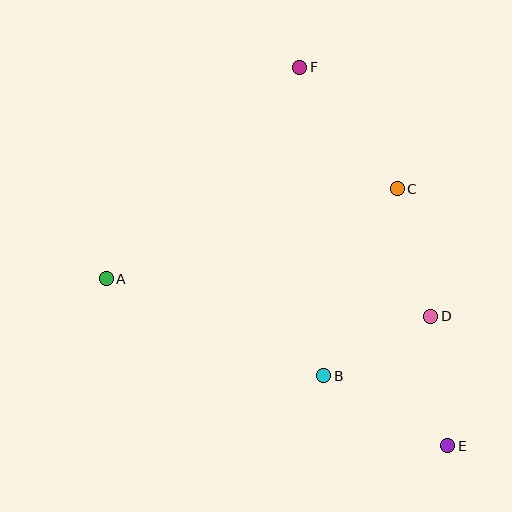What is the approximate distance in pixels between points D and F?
The distance between D and F is approximately 281 pixels.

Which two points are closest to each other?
Points B and D are closest to each other.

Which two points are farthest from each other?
Points E and F are farthest from each other.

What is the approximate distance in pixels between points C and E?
The distance between C and E is approximately 262 pixels.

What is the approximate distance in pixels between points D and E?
The distance between D and E is approximately 131 pixels.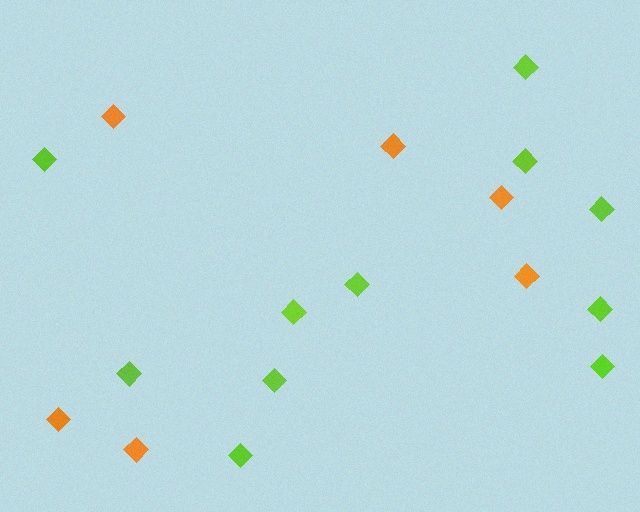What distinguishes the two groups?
There are 2 groups: one group of orange diamonds (6) and one group of lime diamonds (11).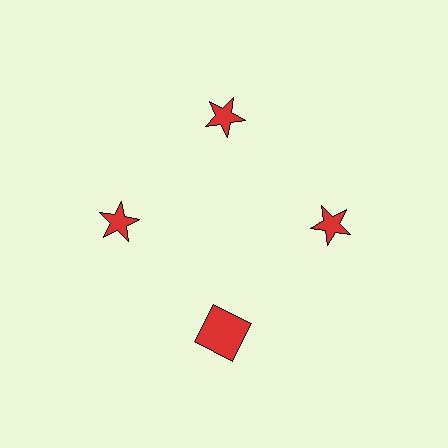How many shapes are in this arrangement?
There are 4 shapes arranged in a ring pattern.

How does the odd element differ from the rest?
It has a different shape: square instead of star.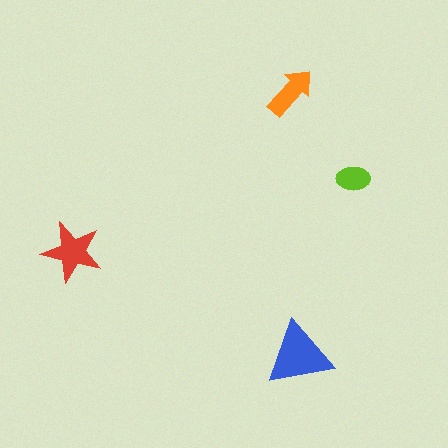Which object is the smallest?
The lime ellipse.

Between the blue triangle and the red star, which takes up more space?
The blue triangle.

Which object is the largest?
The blue triangle.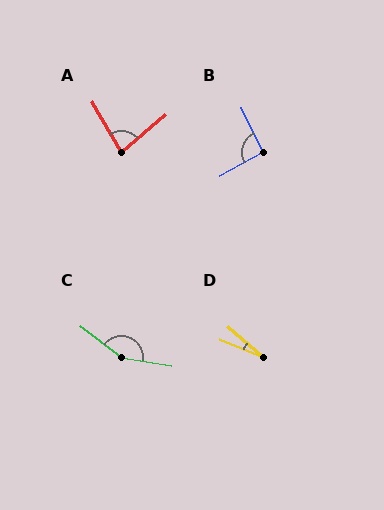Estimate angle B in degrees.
Approximately 93 degrees.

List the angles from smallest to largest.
D (19°), A (80°), B (93°), C (151°).